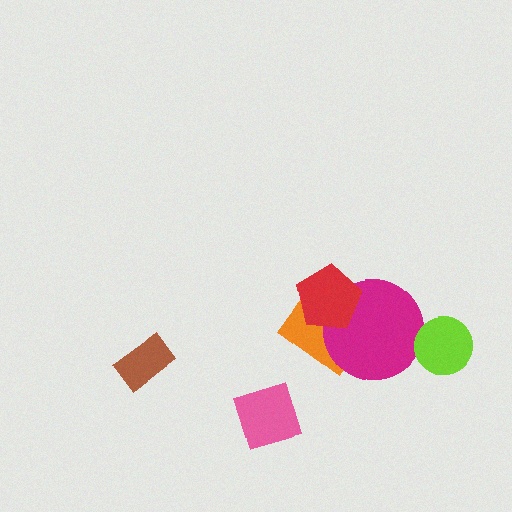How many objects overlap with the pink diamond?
0 objects overlap with the pink diamond.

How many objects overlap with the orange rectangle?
2 objects overlap with the orange rectangle.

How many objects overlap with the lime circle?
0 objects overlap with the lime circle.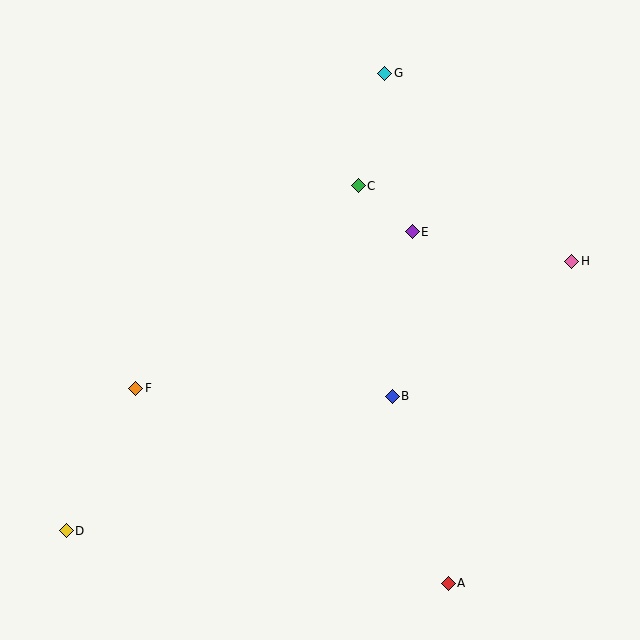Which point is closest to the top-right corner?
Point G is closest to the top-right corner.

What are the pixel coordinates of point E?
Point E is at (412, 232).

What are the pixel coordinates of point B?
Point B is at (392, 396).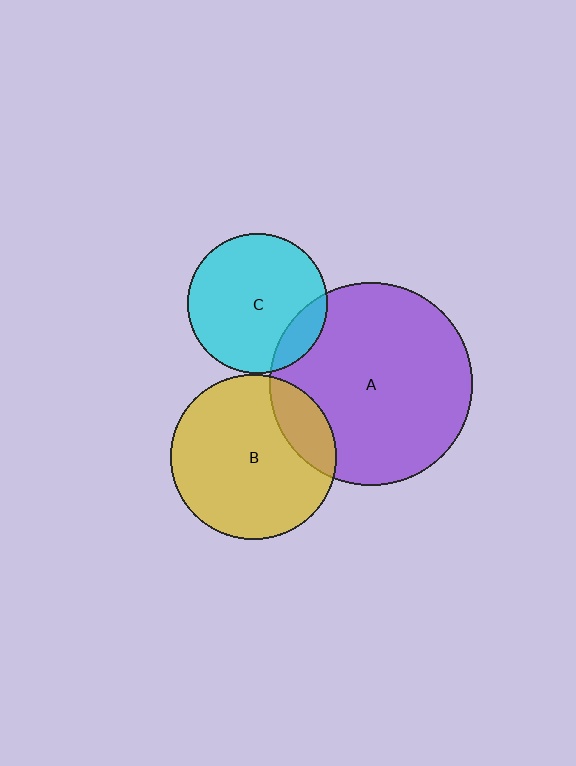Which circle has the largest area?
Circle A (purple).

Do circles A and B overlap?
Yes.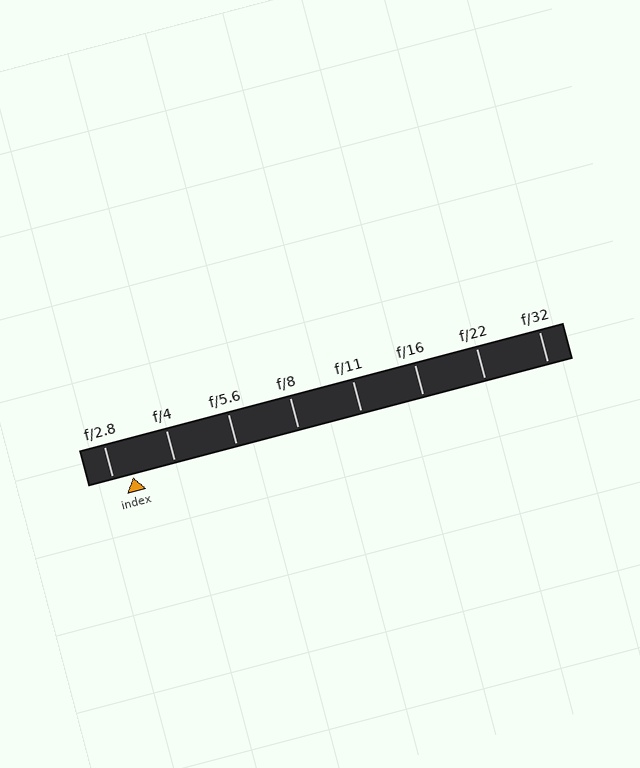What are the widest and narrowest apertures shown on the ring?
The widest aperture shown is f/2.8 and the narrowest is f/32.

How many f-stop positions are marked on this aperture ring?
There are 8 f-stop positions marked.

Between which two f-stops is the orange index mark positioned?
The index mark is between f/2.8 and f/4.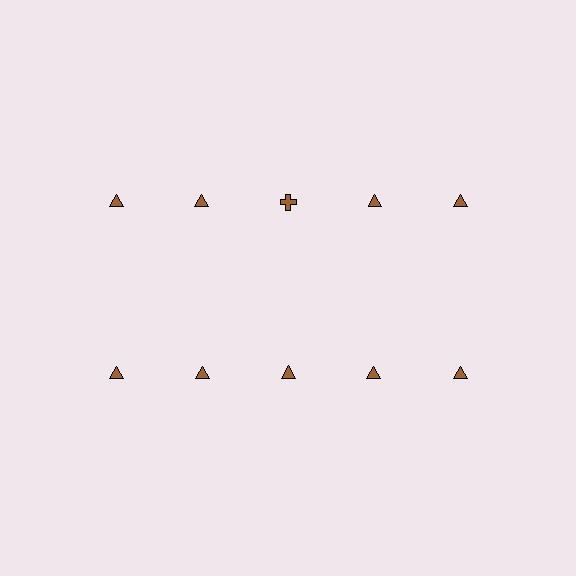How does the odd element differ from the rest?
It has a different shape: cross instead of triangle.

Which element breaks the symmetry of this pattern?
The brown cross in the top row, center column breaks the symmetry. All other shapes are brown triangles.